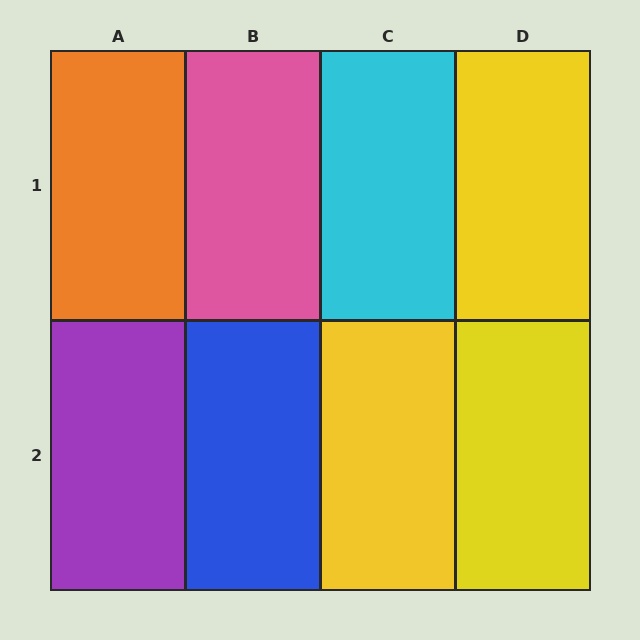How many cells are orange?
1 cell is orange.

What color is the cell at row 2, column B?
Blue.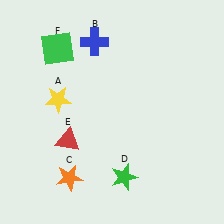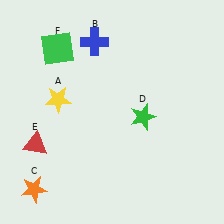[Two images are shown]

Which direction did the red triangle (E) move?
The red triangle (E) moved left.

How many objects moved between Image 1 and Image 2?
3 objects moved between the two images.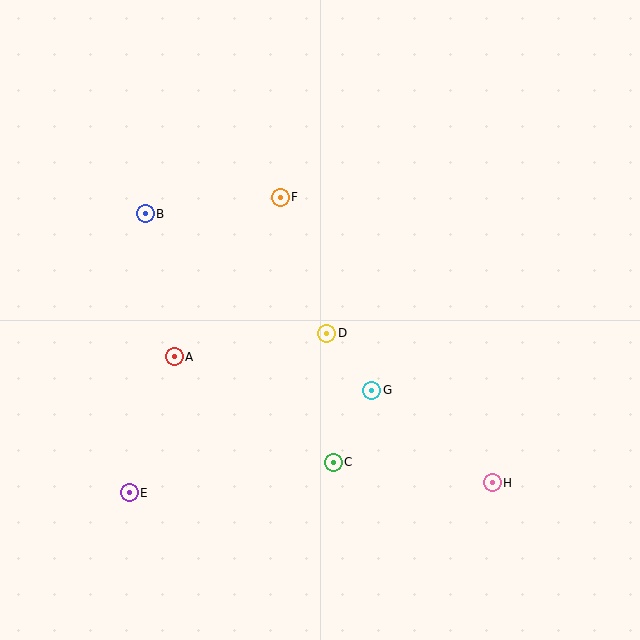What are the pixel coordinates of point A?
Point A is at (174, 357).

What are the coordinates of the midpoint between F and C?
The midpoint between F and C is at (307, 330).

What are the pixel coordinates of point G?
Point G is at (372, 390).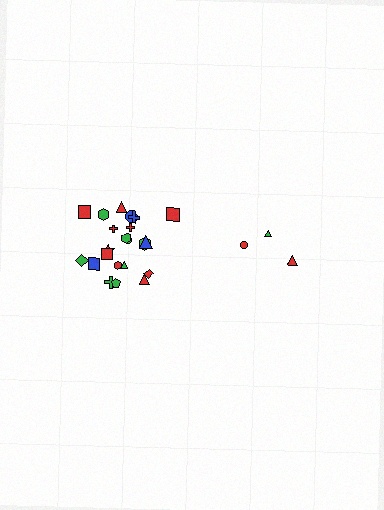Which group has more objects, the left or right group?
The left group.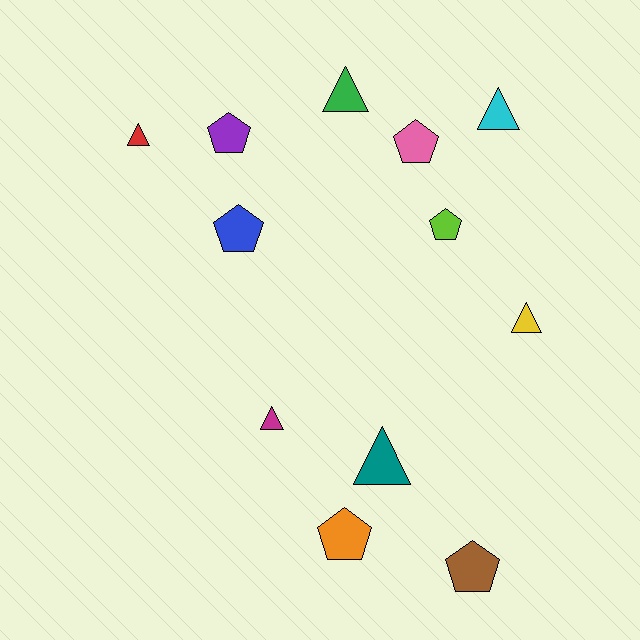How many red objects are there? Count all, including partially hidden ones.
There is 1 red object.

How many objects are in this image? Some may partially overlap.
There are 12 objects.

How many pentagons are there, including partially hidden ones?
There are 6 pentagons.